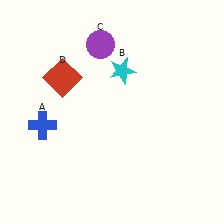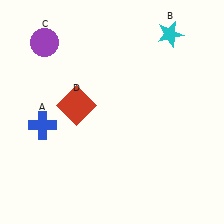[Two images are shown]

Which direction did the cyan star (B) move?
The cyan star (B) moved right.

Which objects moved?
The objects that moved are: the cyan star (B), the purple circle (C), the red square (D).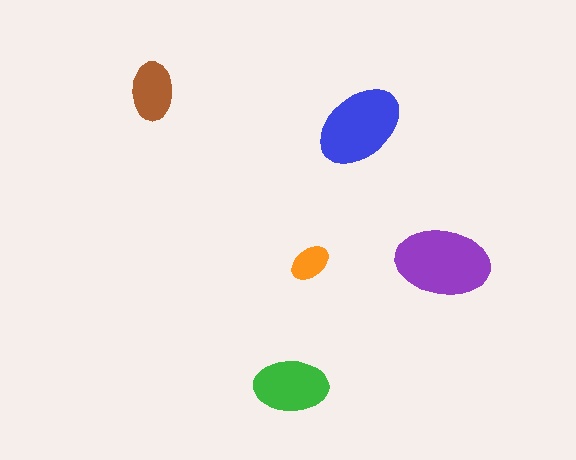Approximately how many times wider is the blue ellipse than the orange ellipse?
About 2 times wider.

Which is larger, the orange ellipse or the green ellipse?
The green one.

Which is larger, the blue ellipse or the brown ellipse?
The blue one.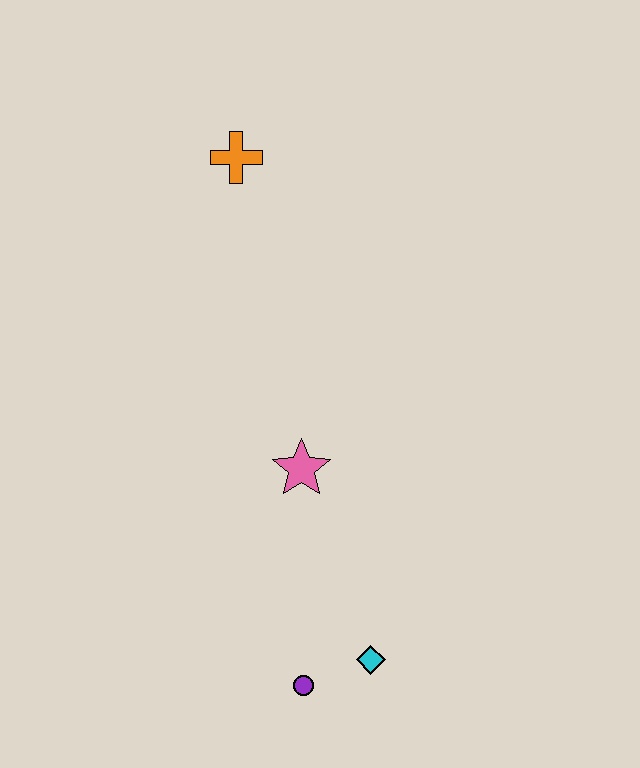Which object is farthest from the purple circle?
The orange cross is farthest from the purple circle.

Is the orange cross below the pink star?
No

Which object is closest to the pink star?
The cyan diamond is closest to the pink star.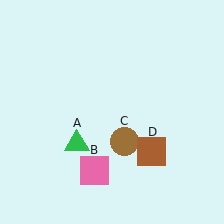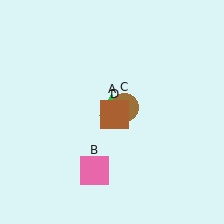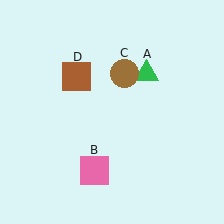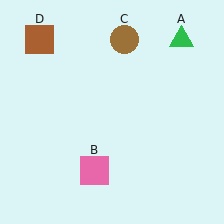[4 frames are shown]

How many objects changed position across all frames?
3 objects changed position: green triangle (object A), brown circle (object C), brown square (object D).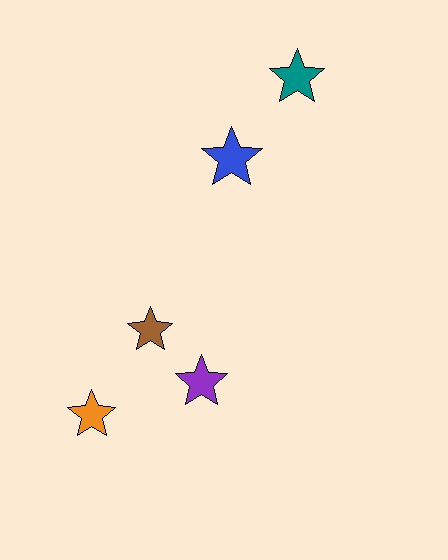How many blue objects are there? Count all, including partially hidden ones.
There is 1 blue object.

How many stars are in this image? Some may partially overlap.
There are 5 stars.